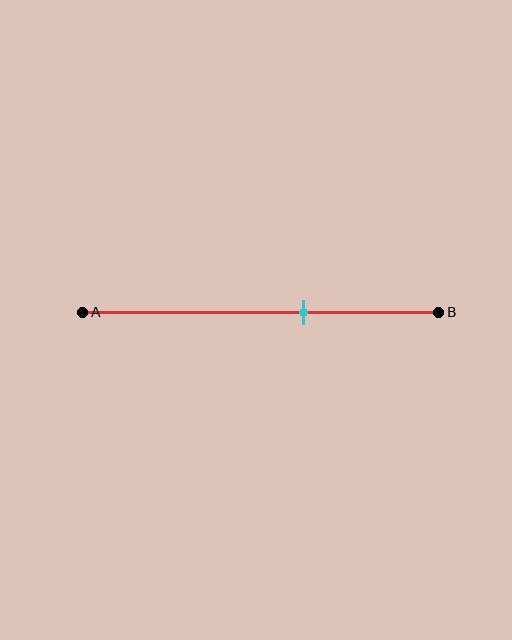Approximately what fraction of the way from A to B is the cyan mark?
The cyan mark is approximately 60% of the way from A to B.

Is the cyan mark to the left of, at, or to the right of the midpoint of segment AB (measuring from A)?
The cyan mark is to the right of the midpoint of segment AB.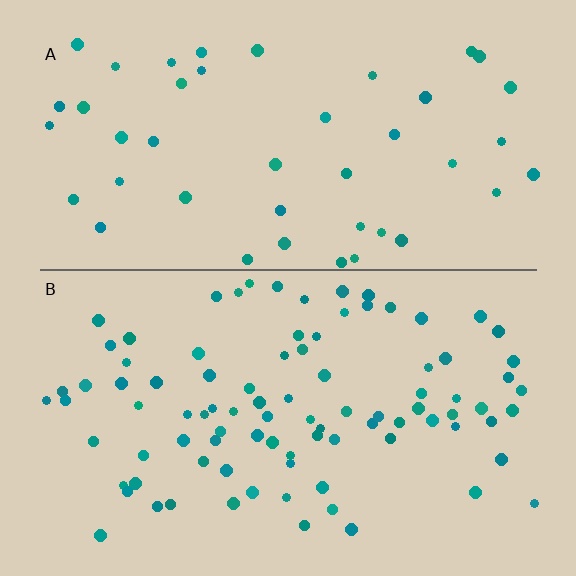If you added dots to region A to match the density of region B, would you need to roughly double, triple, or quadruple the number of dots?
Approximately double.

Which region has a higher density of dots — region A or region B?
B (the bottom).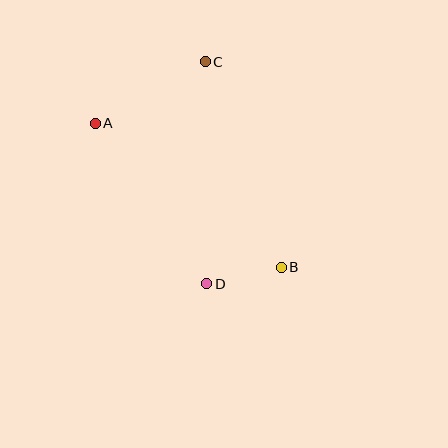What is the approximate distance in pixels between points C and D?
The distance between C and D is approximately 222 pixels.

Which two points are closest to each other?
Points B and D are closest to each other.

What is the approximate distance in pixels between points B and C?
The distance between B and C is approximately 219 pixels.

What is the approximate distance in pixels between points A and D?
The distance between A and D is approximately 195 pixels.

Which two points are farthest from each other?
Points A and B are farthest from each other.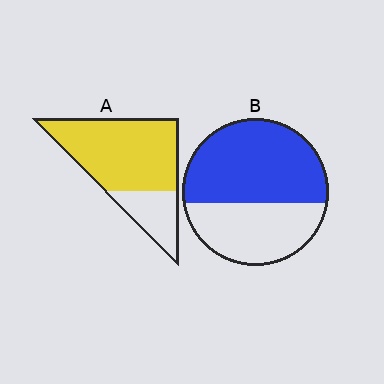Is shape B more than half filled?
Yes.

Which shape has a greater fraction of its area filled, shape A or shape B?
Shape A.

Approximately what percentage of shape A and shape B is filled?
A is approximately 75% and B is approximately 60%.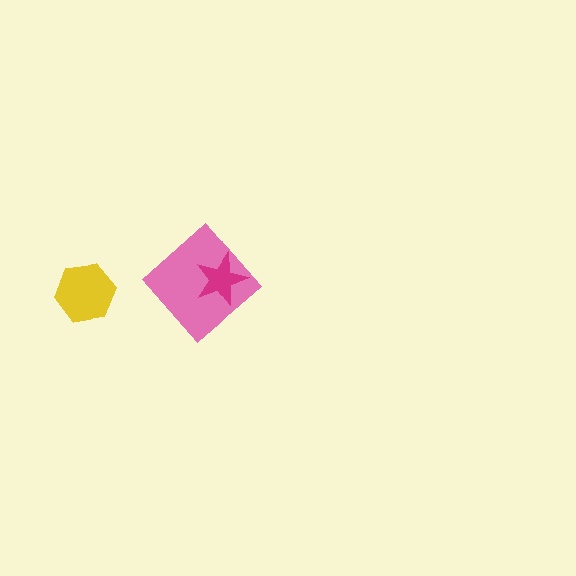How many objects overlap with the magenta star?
1 object overlaps with the magenta star.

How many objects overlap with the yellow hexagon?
0 objects overlap with the yellow hexagon.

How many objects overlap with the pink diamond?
1 object overlaps with the pink diamond.